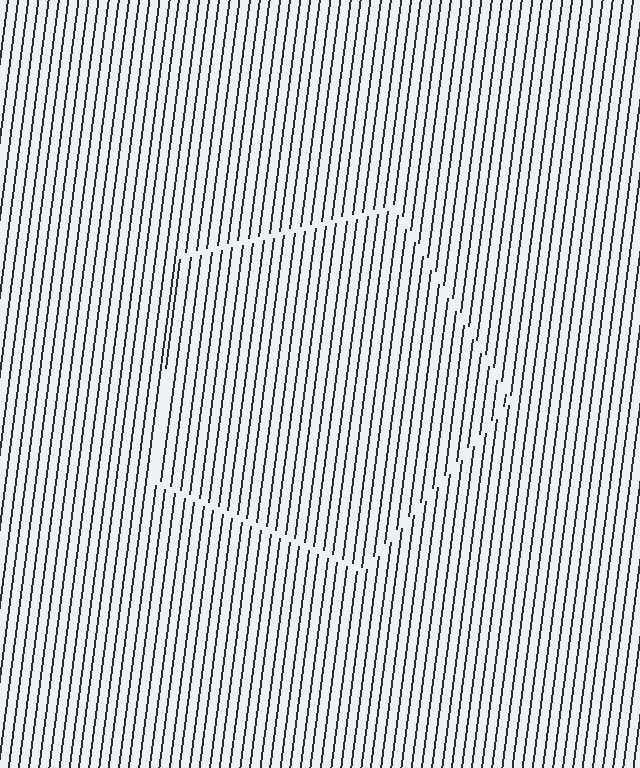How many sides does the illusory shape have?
5 sides — the line-ends trace a pentagon.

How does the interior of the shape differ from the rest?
The interior of the shape contains the same grating, shifted by half a period — the contour is defined by the phase discontinuity where line-ends from the inner and outer gratings abut.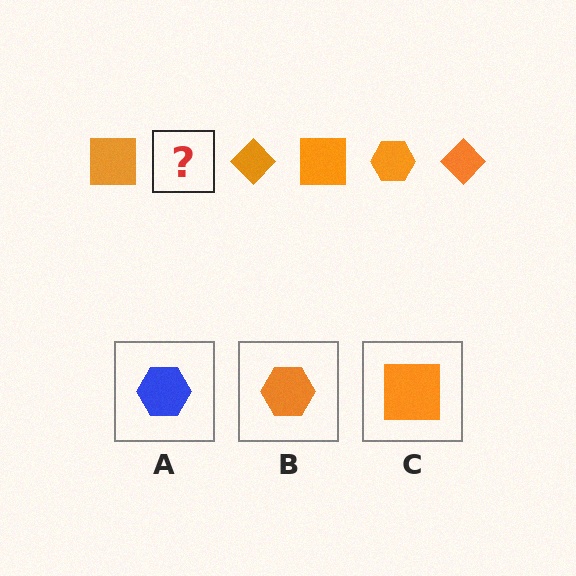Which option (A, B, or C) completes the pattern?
B.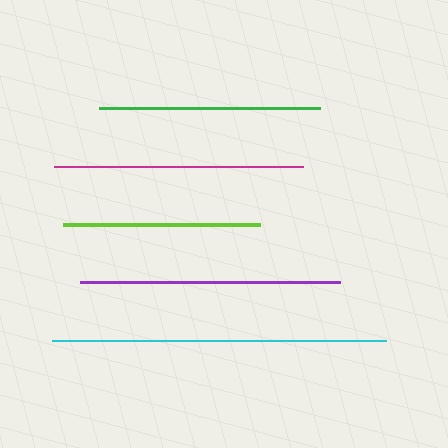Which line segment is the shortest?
The lime line is the shortest at approximately 197 pixels.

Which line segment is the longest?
The cyan line is the longest at approximately 334 pixels.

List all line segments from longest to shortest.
From longest to shortest: cyan, purple, magenta, green, lime.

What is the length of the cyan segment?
The cyan segment is approximately 334 pixels long.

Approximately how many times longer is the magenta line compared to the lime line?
The magenta line is approximately 1.3 times the length of the lime line.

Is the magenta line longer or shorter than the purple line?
The purple line is longer than the magenta line.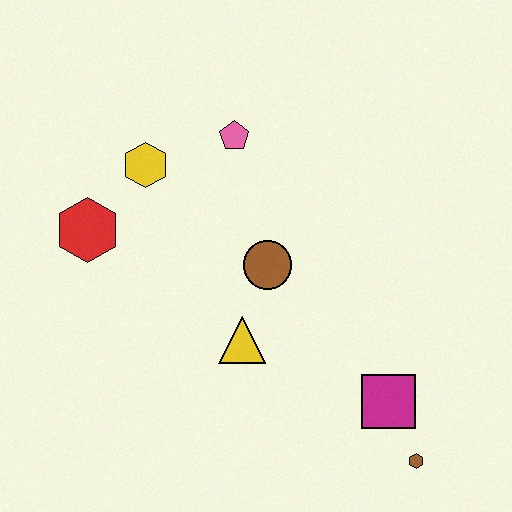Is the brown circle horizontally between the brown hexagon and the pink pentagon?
Yes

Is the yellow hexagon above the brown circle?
Yes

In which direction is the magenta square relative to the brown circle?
The magenta square is below the brown circle.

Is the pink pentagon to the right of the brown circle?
No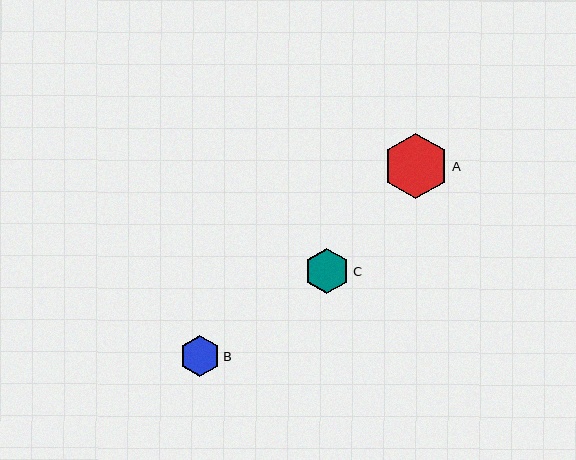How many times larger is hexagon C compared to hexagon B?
Hexagon C is approximately 1.1 times the size of hexagon B.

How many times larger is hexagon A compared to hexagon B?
Hexagon A is approximately 1.6 times the size of hexagon B.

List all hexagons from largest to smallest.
From largest to smallest: A, C, B.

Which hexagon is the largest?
Hexagon A is the largest with a size of approximately 65 pixels.